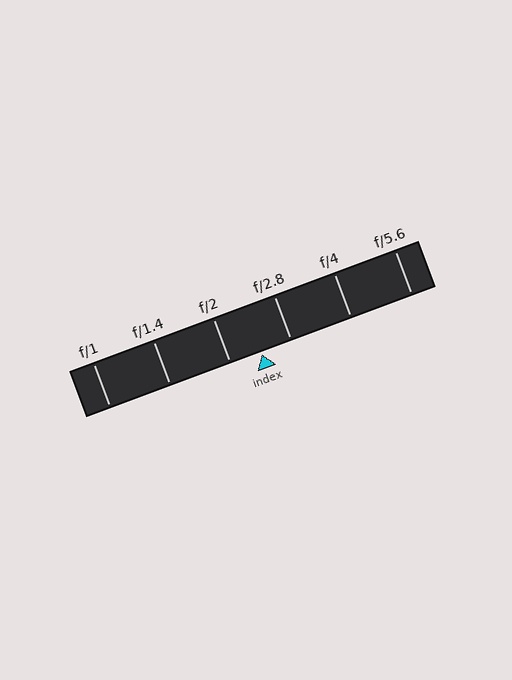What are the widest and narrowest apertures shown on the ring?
The widest aperture shown is f/1 and the narrowest is f/5.6.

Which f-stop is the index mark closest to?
The index mark is closest to f/2.8.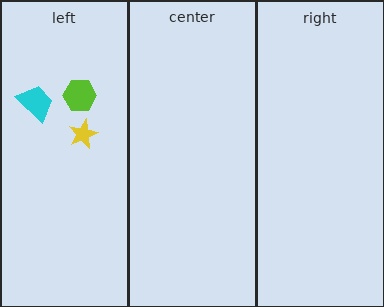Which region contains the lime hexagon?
The left region.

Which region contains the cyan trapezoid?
The left region.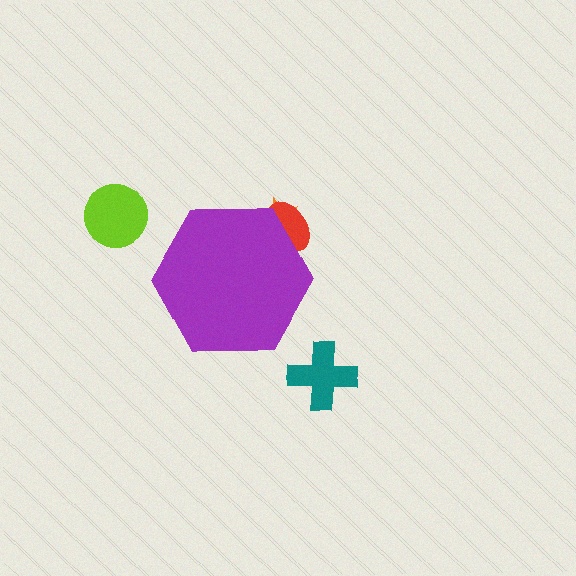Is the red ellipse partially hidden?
Yes, the red ellipse is partially hidden behind the purple hexagon.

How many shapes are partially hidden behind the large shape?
2 shapes are partially hidden.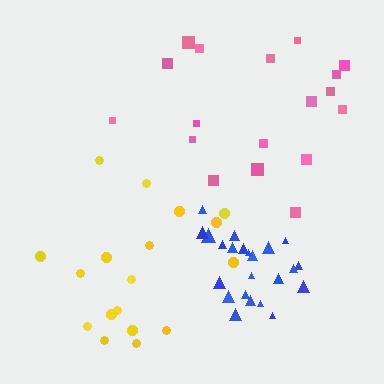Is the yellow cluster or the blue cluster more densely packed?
Blue.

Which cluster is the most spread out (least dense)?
Pink.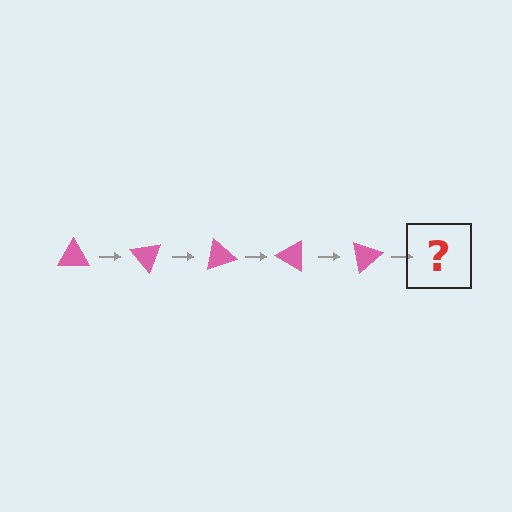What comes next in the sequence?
The next element should be a pink triangle rotated 250 degrees.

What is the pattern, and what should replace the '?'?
The pattern is that the triangle rotates 50 degrees each step. The '?' should be a pink triangle rotated 250 degrees.